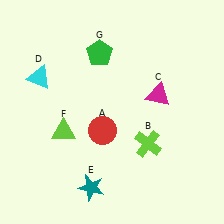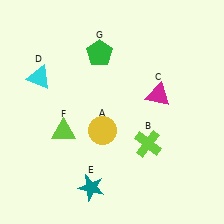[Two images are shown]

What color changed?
The circle (A) changed from red in Image 1 to yellow in Image 2.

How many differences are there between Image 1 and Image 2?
There is 1 difference between the two images.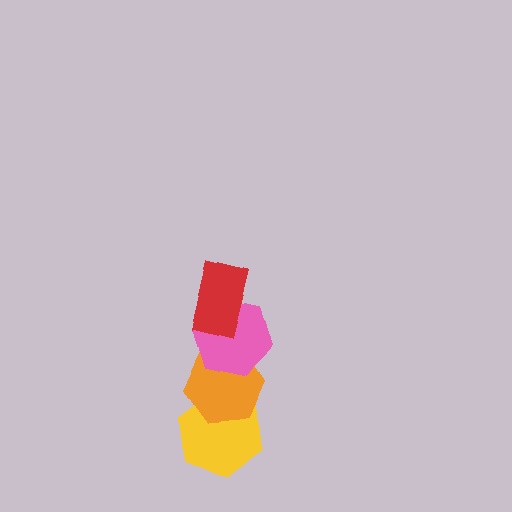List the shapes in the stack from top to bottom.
From top to bottom: the red rectangle, the pink hexagon, the orange hexagon, the yellow hexagon.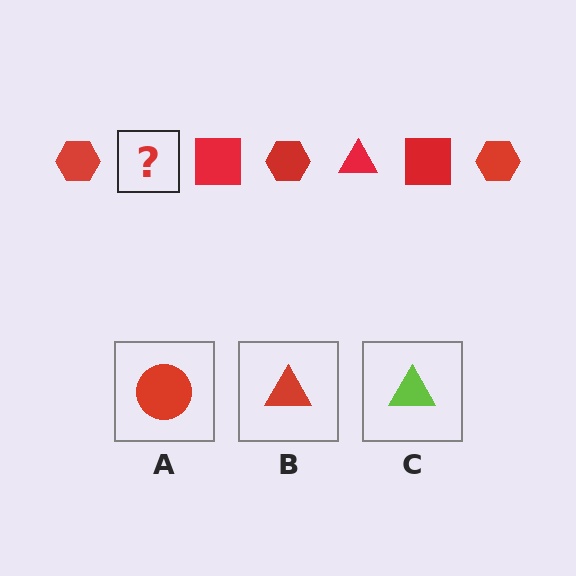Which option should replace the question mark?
Option B.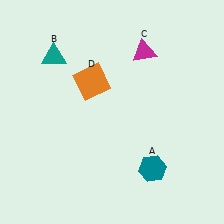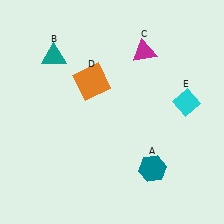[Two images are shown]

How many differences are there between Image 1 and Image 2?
There is 1 difference between the two images.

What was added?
A cyan diamond (E) was added in Image 2.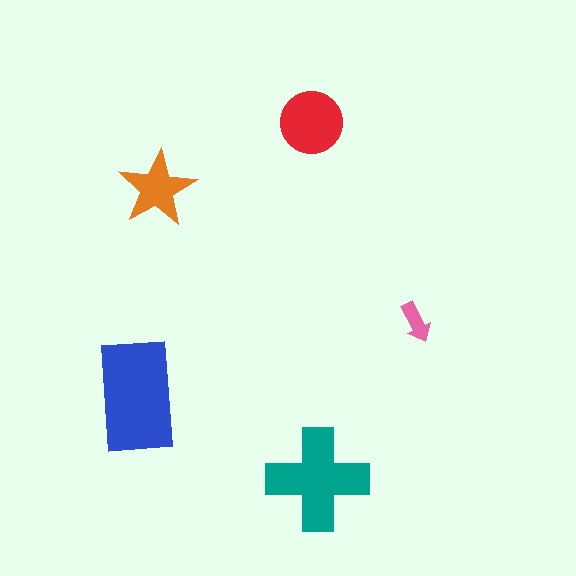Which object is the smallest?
The pink arrow.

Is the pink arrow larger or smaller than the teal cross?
Smaller.